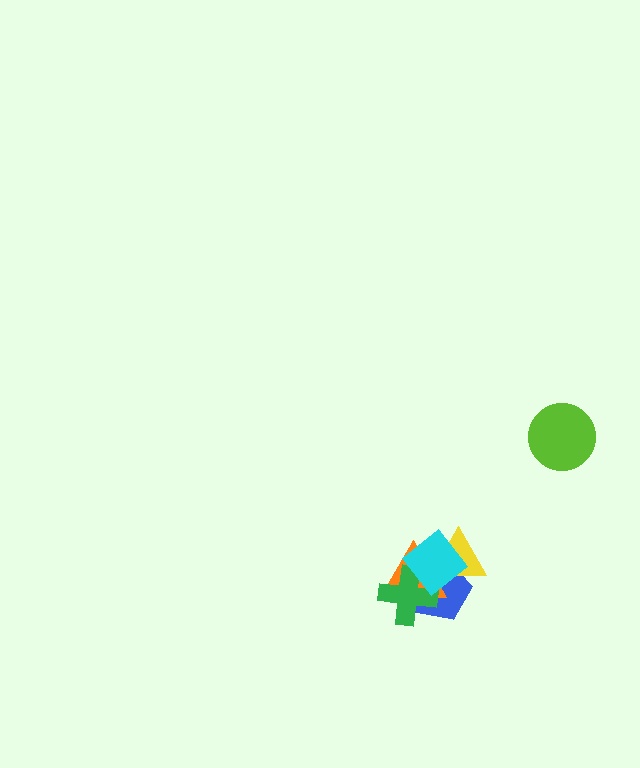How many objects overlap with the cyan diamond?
4 objects overlap with the cyan diamond.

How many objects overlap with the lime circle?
0 objects overlap with the lime circle.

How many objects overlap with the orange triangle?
4 objects overlap with the orange triangle.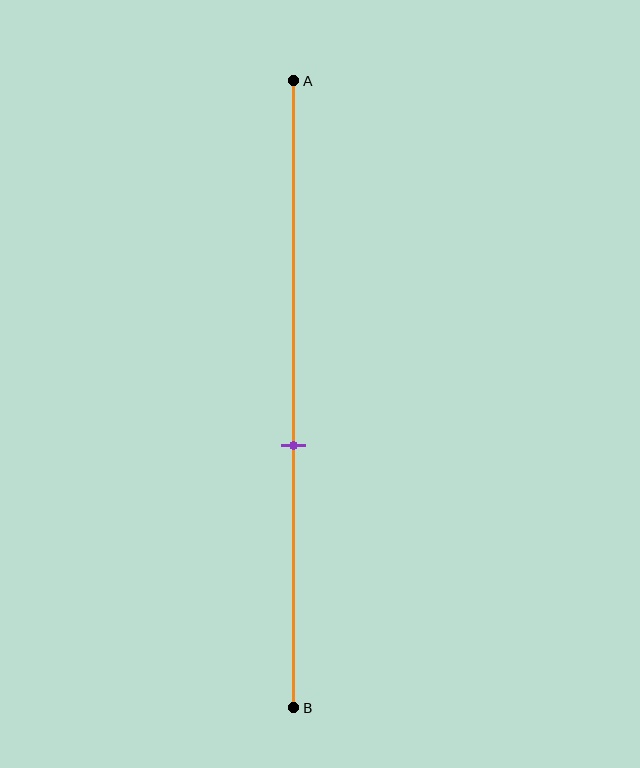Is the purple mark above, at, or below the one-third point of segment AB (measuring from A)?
The purple mark is below the one-third point of segment AB.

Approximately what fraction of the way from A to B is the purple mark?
The purple mark is approximately 60% of the way from A to B.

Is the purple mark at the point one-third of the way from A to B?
No, the mark is at about 60% from A, not at the 33% one-third point.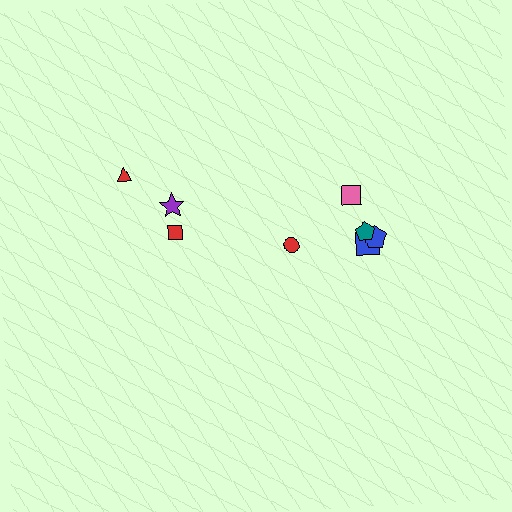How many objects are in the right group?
There are 5 objects.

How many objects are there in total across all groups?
There are 8 objects.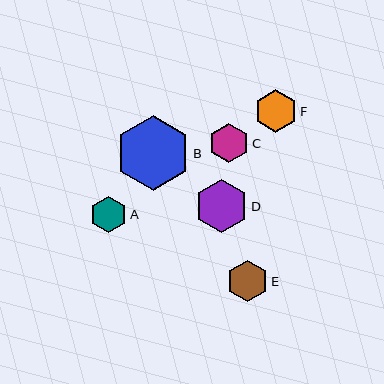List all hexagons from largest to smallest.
From largest to smallest: B, D, F, E, C, A.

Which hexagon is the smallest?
Hexagon A is the smallest with a size of approximately 37 pixels.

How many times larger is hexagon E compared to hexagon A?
Hexagon E is approximately 1.1 times the size of hexagon A.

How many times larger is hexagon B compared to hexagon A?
Hexagon B is approximately 2.0 times the size of hexagon A.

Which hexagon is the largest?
Hexagon B is the largest with a size of approximately 74 pixels.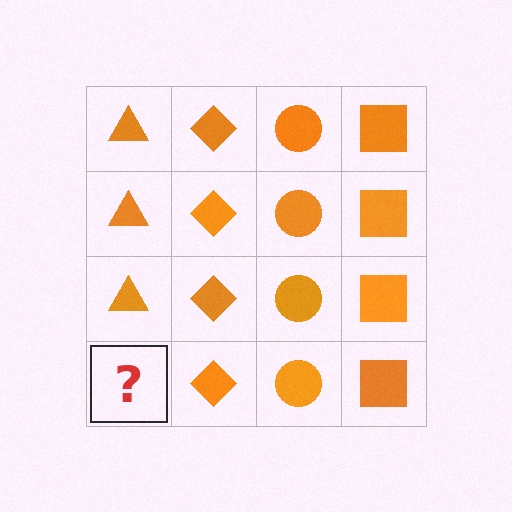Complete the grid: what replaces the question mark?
The question mark should be replaced with an orange triangle.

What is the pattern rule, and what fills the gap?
The rule is that each column has a consistent shape. The gap should be filled with an orange triangle.